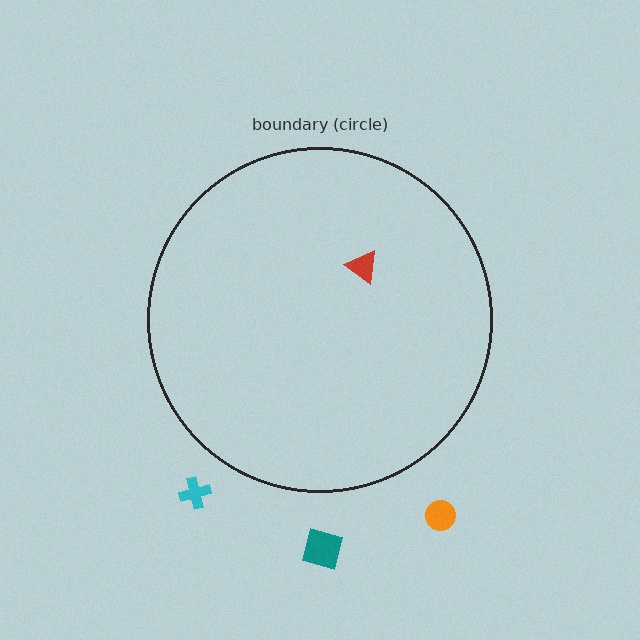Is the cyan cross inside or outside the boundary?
Outside.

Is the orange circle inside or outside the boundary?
Outside.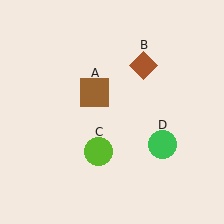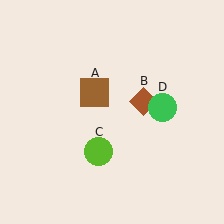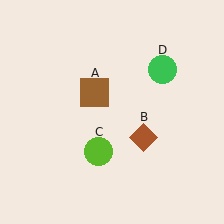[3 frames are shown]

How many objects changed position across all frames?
2 objects changed position: brown diamond (object B), green circle (object D).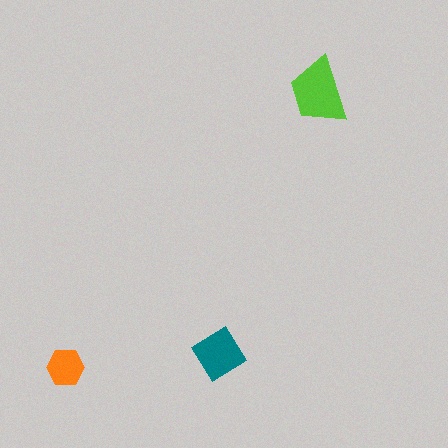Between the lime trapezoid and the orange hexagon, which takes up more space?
The lime trapezoid.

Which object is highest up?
The lime trapezoid is topmost.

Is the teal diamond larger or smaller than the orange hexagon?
Larger.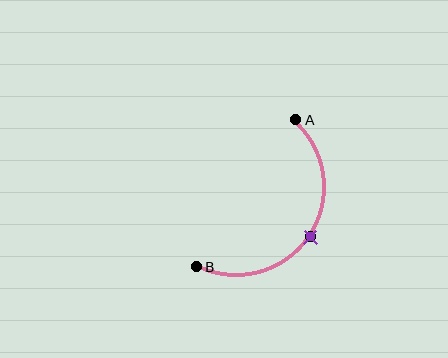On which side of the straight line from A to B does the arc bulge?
The arc bulges below and to the right of the straight line connecting A and B.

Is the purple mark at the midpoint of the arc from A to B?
Yes. The purple mark lies on the arc at equal arc-length from both A and B — it is the arc midpoint.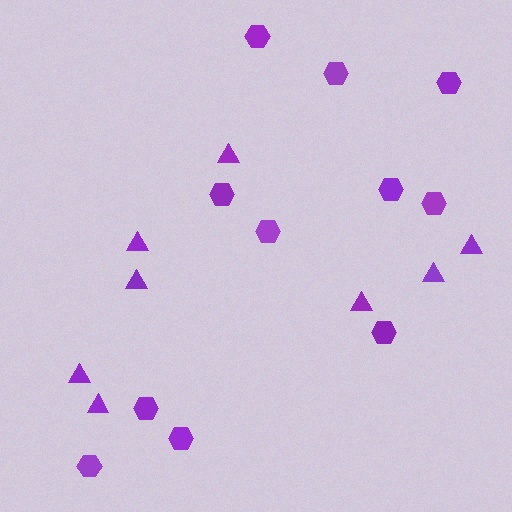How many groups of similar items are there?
There are 2 groups: one group of triangles (8) and one group of hexagons (11).